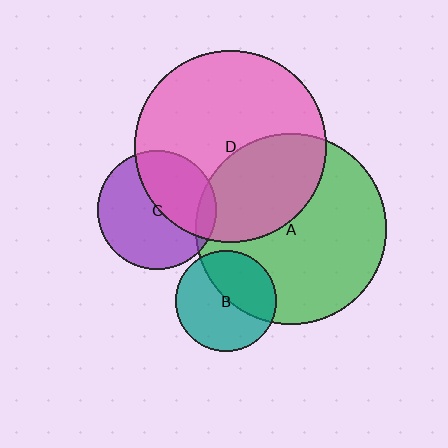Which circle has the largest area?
Circle D (pink).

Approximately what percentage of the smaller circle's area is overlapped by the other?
Approximately 45%.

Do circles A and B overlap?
Yes.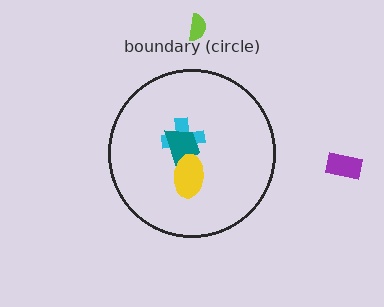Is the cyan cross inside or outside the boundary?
Inside.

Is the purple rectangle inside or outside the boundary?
Outside.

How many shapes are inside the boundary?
3 inside, 2 outside.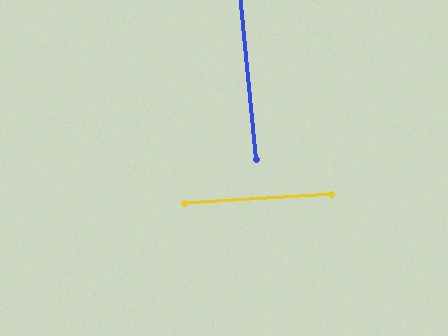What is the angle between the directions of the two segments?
Approximately 88 degrees.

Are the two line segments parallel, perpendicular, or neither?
Perpendicular — they meet at approximately 88°.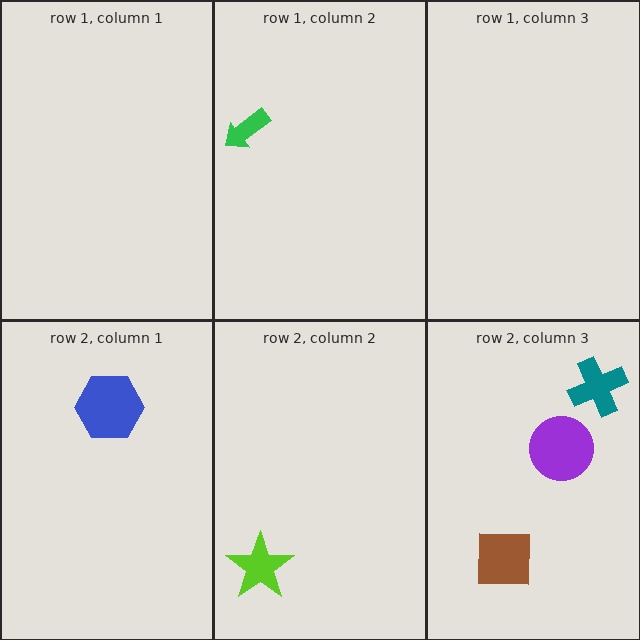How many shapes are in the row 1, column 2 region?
1.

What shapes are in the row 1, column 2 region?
The green arrow.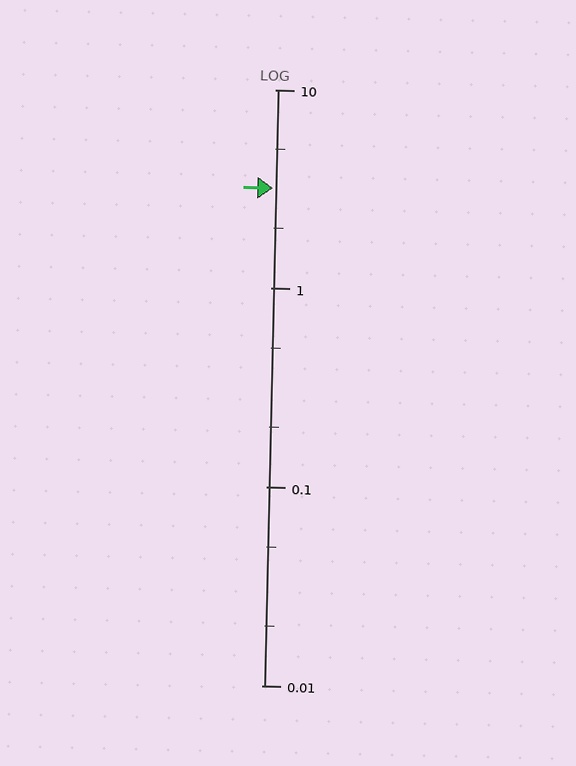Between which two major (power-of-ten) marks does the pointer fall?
The pointer is between 1 and 10.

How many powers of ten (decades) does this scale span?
The scale spans 3 decades, from 0.01 to 10.